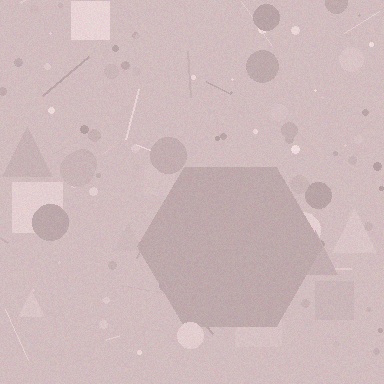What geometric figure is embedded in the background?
A hexagon is embedded in the background.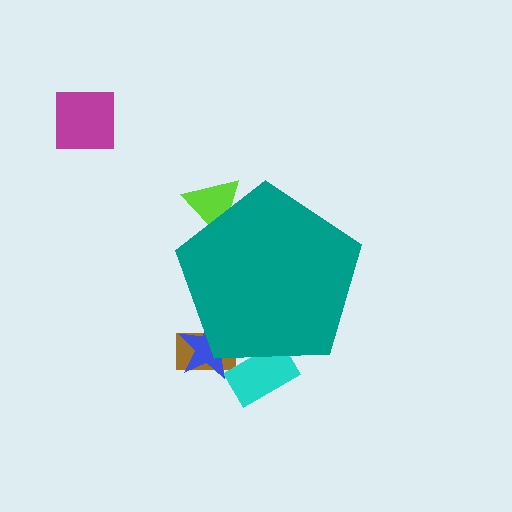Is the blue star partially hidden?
Yes, the blue star is partially hidden behind the teal pentagon.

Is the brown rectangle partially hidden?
Yes, the brown rectangle is partially hidden behind the teal pentagon.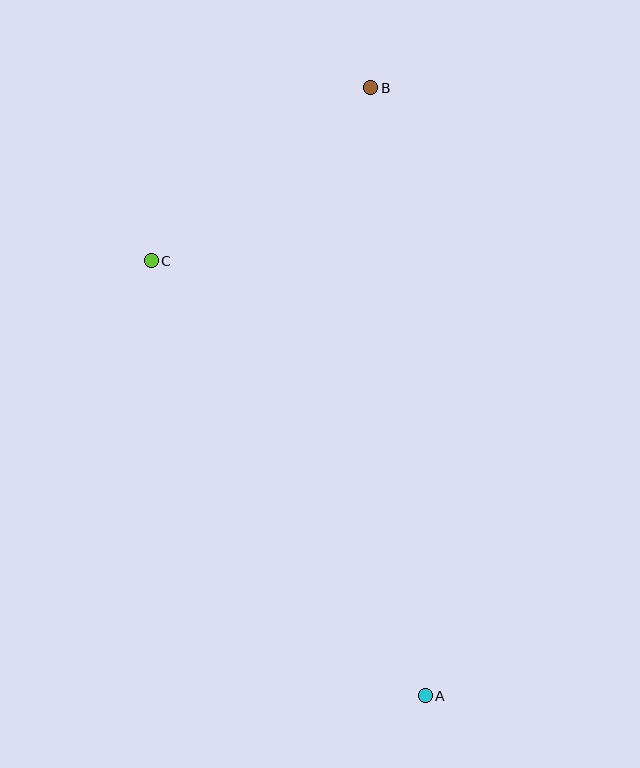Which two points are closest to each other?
Points B and C are closest to each other.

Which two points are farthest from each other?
Points A and B are farthest from each other.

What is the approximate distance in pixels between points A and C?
The distance between A and C is approximately 514 pixels.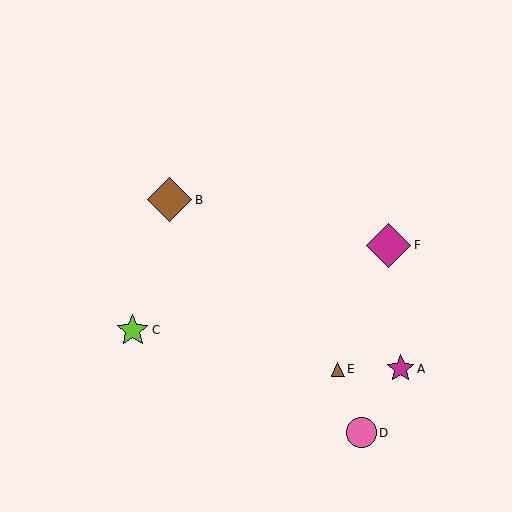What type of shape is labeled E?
Shape E is a brown triangle.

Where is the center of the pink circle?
The center of the pink circle is at (361, 433).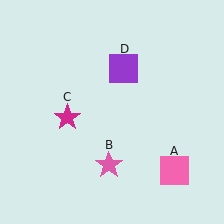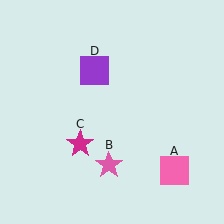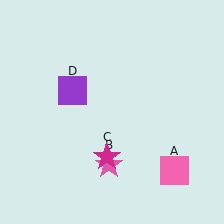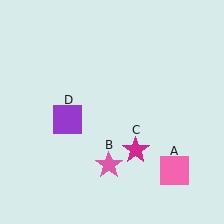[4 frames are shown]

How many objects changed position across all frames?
2 objects changed position: magenta star (object C), purple square (object D).